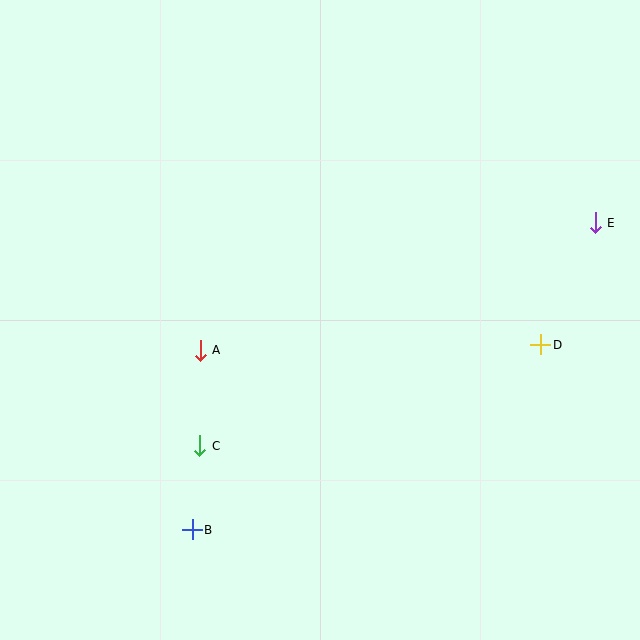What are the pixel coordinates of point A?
Point A is at (200, 350).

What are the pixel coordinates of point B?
Point B is at (192, 530).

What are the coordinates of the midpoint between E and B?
The midpoint between E and B is at (394, 376).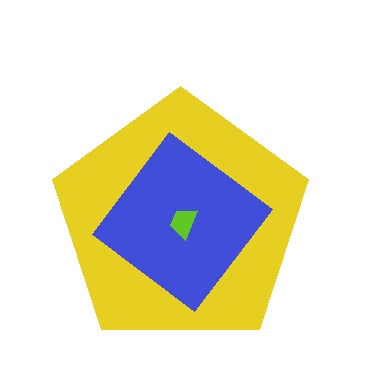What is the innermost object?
The lime trapezoid.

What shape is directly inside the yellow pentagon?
The blue diamond.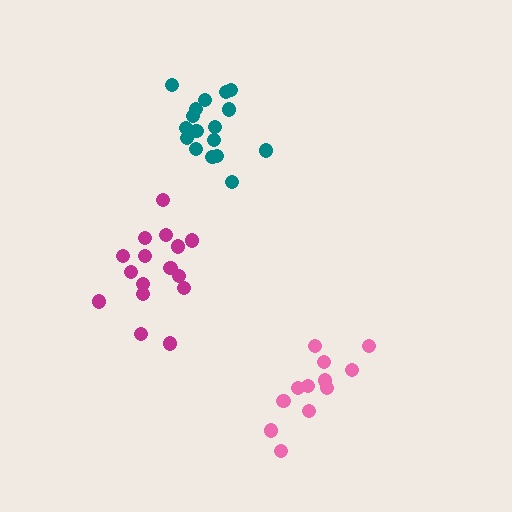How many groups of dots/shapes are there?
There are 3 groups.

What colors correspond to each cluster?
The clusters are colored: teal, pink, magenta.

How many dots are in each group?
Group 1: 17 dots, Group 2: 12 dots, Group 3: 16 dots (45 total).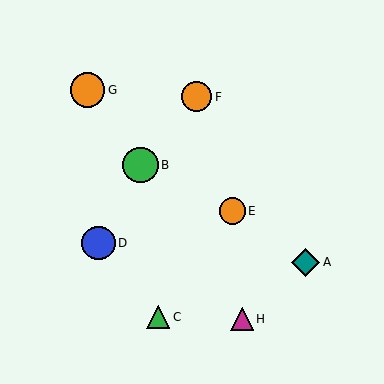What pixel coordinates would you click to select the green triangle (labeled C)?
Click at (158, 317) to select the green triangle C.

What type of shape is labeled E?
Shape E is an orange circle.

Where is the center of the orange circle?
The center of the orange circle is at (197, 97).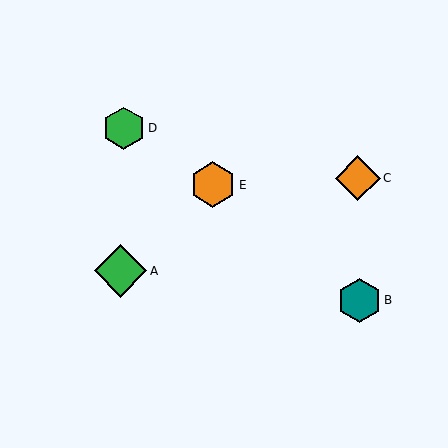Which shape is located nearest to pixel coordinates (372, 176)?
The orange diamond (labeled C) at (358, 178) is nearest to that location.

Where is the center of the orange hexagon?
The center of the orange hexagon is at (213, 185).